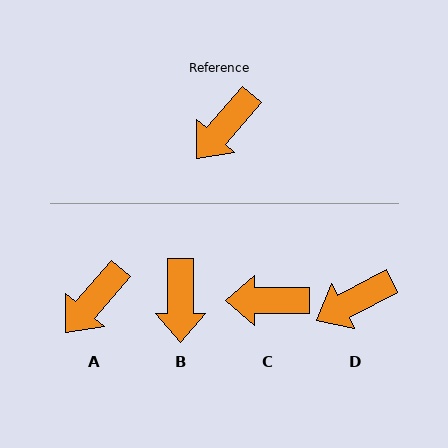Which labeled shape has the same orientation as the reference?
A.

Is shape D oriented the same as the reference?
No, it is off by about 22 degrees.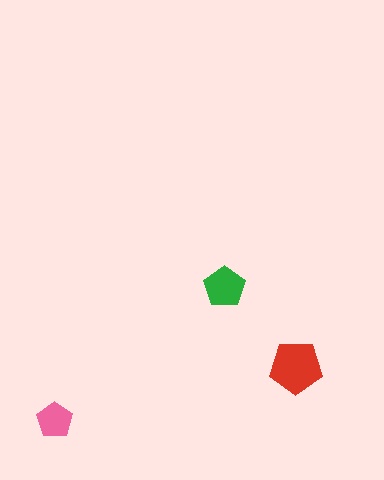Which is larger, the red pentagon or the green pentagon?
The red one.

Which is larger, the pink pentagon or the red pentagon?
The red one.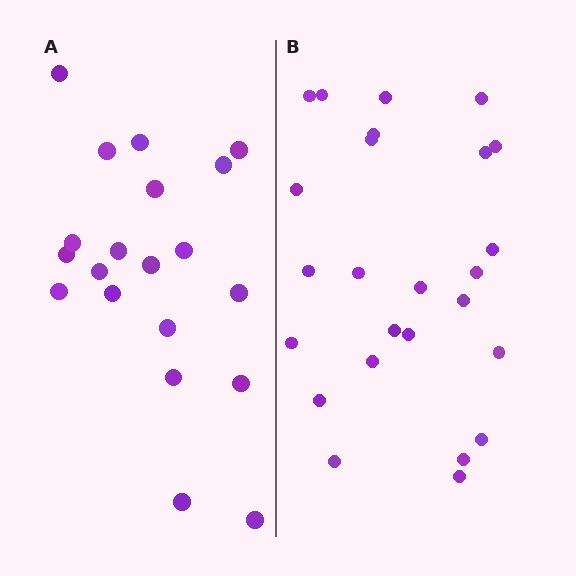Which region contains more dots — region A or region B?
Region B (the right region) has more dots.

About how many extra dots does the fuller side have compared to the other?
Region B has about 5 more dots than region A.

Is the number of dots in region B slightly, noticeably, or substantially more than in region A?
Region B has noticeably more, but not dramatically so. The ratio is roughly 1.2 to 1.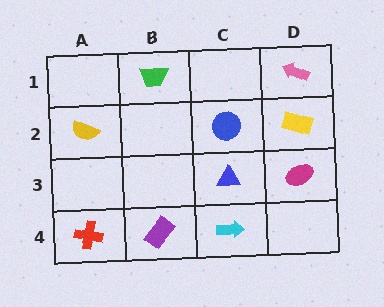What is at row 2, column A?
A yellow semicircle.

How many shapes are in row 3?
2 shapes.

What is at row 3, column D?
A magenta ellipse.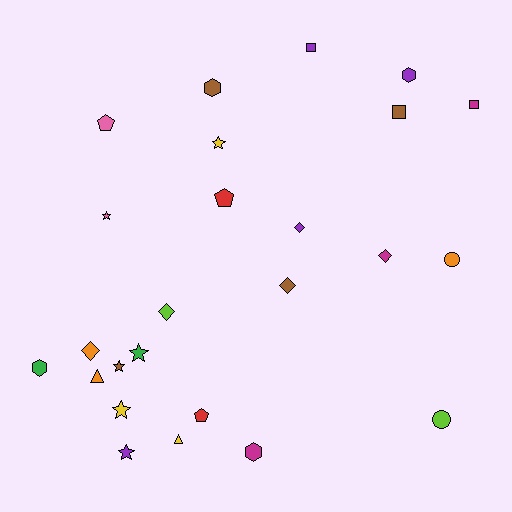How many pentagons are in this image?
There are 3 pentagons.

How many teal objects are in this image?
There are no teal objects.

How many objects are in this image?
There are 25 objects.